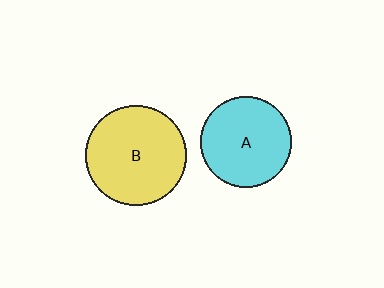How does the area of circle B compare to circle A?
Approximately 1.2 times.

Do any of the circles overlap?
No, none of the circles overlap.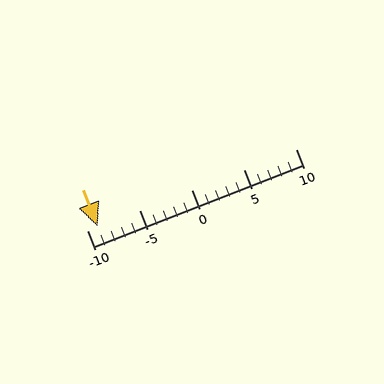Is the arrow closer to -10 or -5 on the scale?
The arrow is closer to -10.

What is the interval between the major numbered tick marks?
The major tick marks are spaced 5 units apart.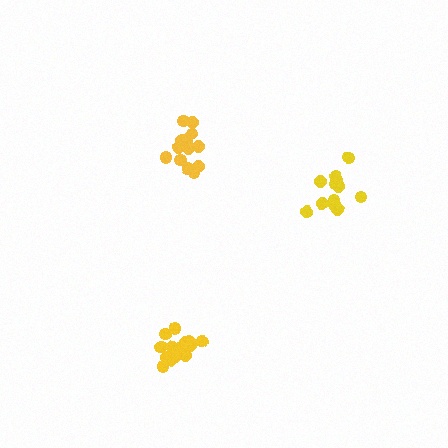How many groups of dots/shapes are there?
There are 3 groups.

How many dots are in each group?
Group 1: 13 dots, Group 2: 17 dots, Group 3: 15 dots (45 total).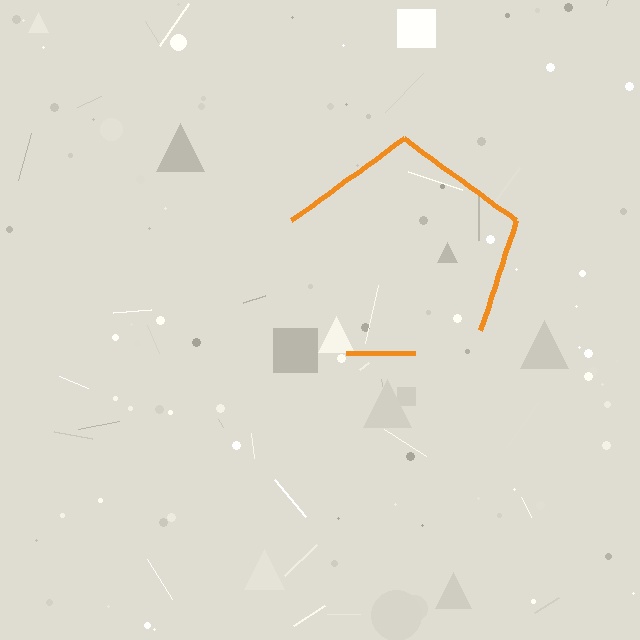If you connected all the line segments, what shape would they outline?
They would outline a pentagon.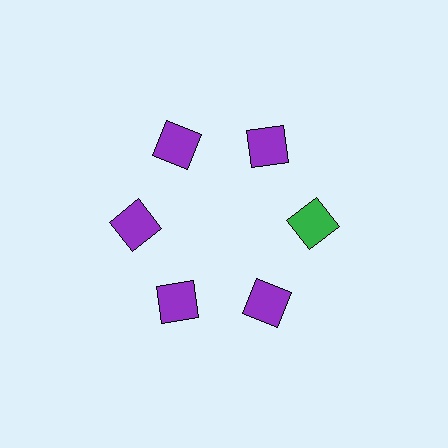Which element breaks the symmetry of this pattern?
The green square at roughly the 3 o'clock position breaks the symmetry. All other shapes are purple squares.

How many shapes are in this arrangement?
There are 6 shapes arranged in a ring pattern.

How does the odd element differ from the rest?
It has a different color: green instead of purple.